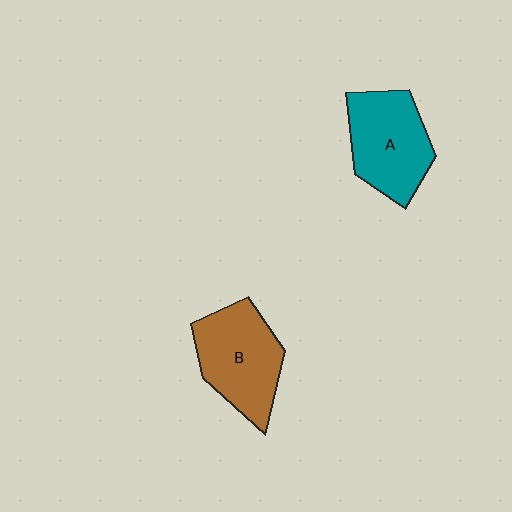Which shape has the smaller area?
Shape A (teal).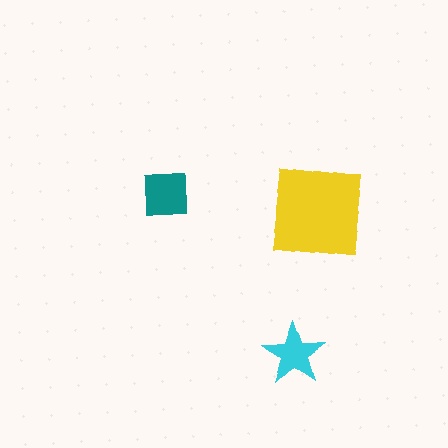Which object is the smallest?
The cyan star.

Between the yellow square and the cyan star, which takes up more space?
The yellow square.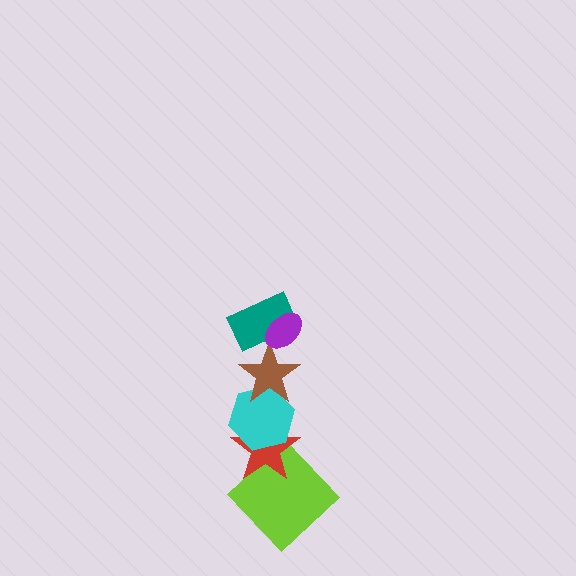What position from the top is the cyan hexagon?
The cyan hexagon is 4th from the top.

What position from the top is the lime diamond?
The lime diamond is 6th from the top.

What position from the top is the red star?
The red star is 5th from the top.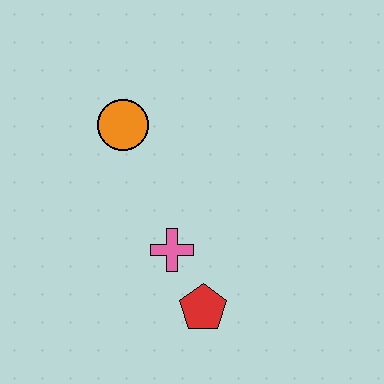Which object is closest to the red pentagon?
The pink cross is closest to the red pentagon.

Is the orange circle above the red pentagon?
Yes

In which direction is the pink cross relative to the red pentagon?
The pink cross is above the red pentagon.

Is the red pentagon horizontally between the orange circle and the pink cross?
No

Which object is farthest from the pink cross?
The orange circle is farthest from the pink cross.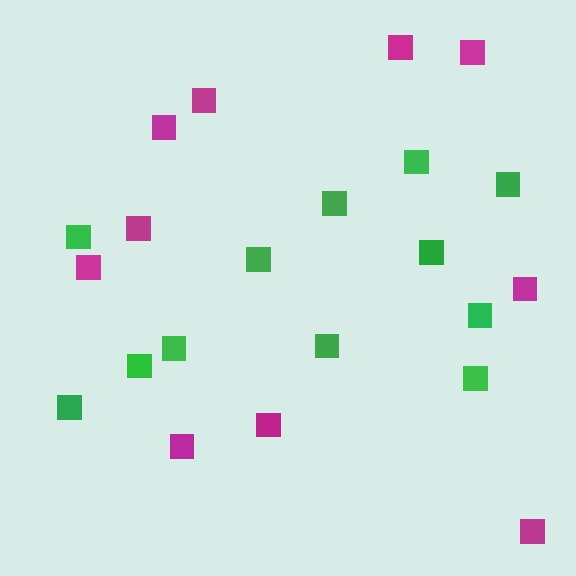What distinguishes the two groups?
There are 2 groups: one group of magenta squares (10) and one group of green squares (12).